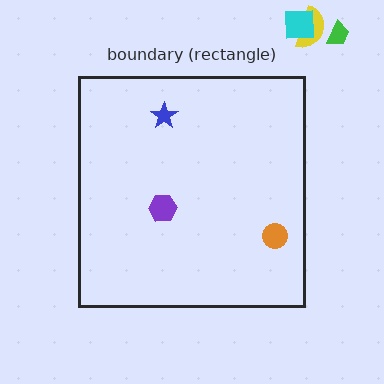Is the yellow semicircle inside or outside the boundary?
Outside.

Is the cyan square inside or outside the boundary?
Outside.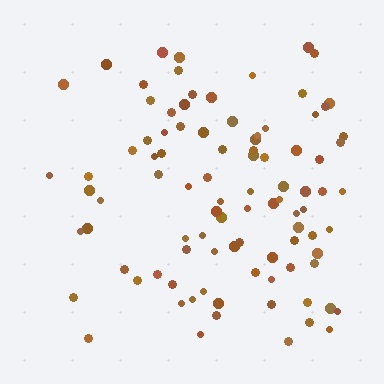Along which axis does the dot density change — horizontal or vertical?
Horizontal.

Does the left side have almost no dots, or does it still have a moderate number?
Still a moderate number, just noticeably fewer than the right.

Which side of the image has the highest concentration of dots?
The right.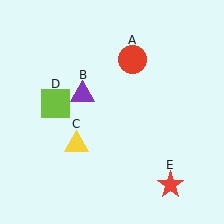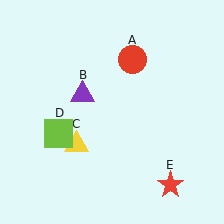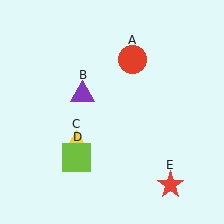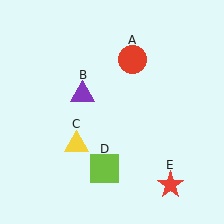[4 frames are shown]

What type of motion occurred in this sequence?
The lime square (object D) rotated counterclockwise around the center of the scene.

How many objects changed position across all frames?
1 object changed position: lime square (object D).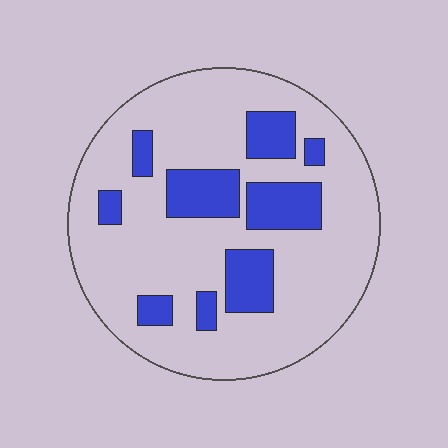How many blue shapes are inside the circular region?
9.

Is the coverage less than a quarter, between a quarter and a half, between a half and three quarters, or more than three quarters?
Less than a quarter.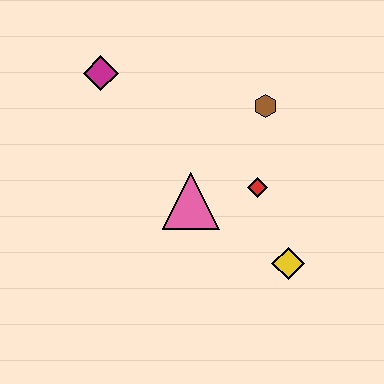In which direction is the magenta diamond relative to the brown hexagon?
The magenta diamond is to the left of the brown hexagon.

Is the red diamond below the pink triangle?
No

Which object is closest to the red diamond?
The pink triangle is closest to the red diamond.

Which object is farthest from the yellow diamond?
The magenta diamond is farthest from the yellow diamond.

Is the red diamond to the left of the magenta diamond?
No